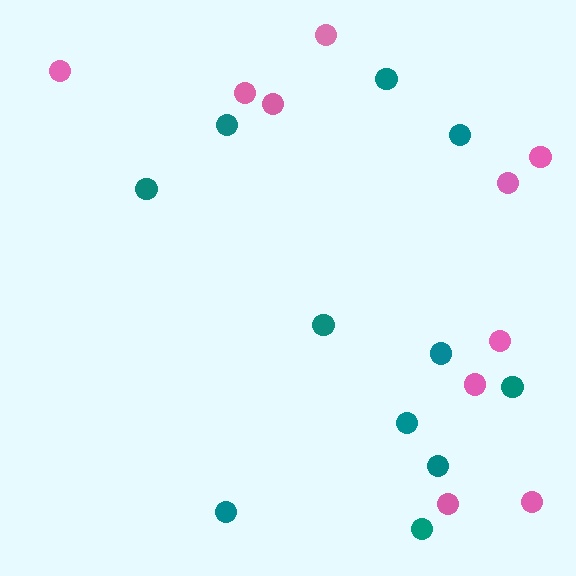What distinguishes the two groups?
There are 2 groups: one group of teal circles (11) and one group of pink circles (10).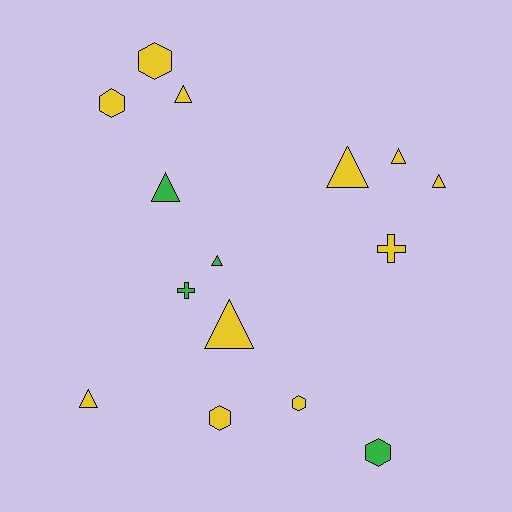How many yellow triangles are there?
There are 6 yellow triangles.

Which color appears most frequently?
Yellow, with 11 objects.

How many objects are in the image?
There are 15 objects.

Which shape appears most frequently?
Triangle, with 8 objects.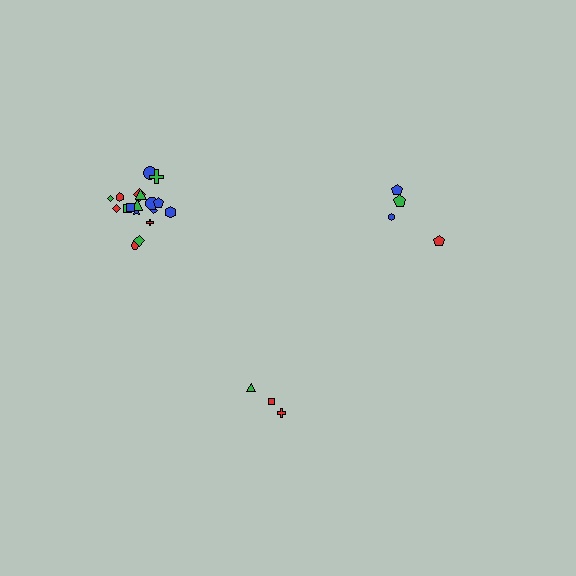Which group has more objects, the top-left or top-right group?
The top-left group.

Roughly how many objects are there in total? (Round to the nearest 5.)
Roughly 25 objects in total.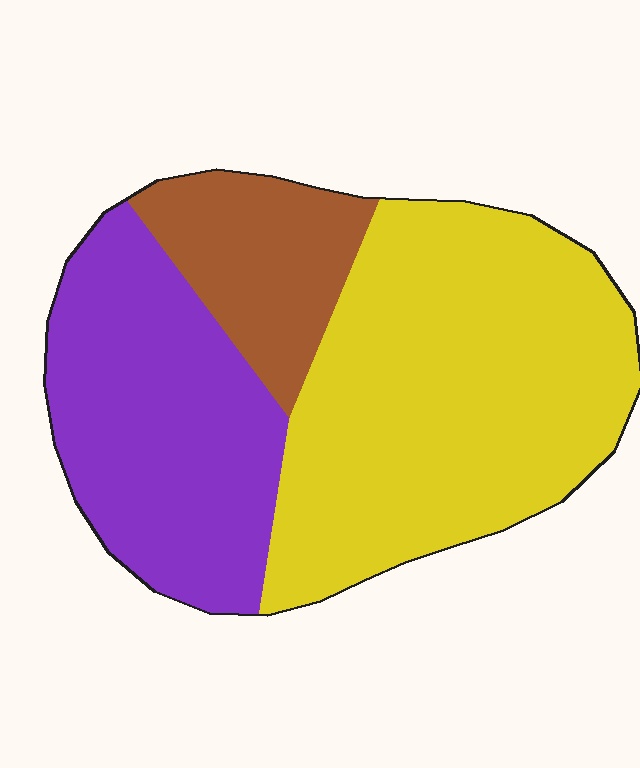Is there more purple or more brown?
Purple.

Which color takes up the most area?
Yellow, at roughly 50%.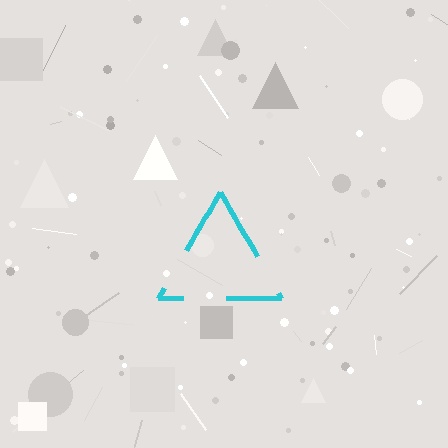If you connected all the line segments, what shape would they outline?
They would outline a triangle.